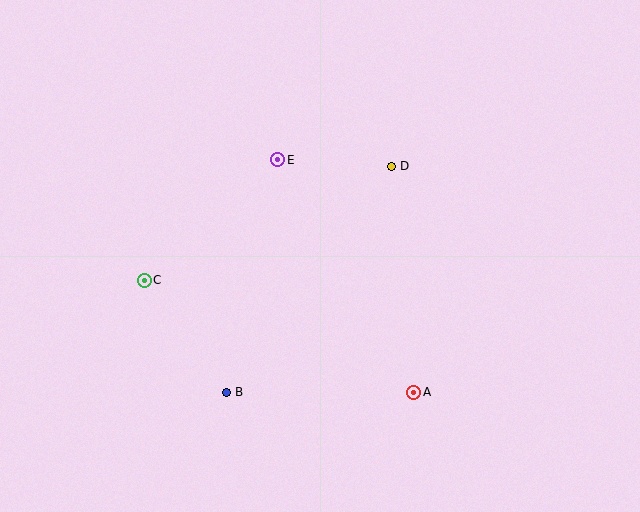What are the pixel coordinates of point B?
Point B is at (226, 392).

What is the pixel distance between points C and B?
The distance between C and B is 139 pixels.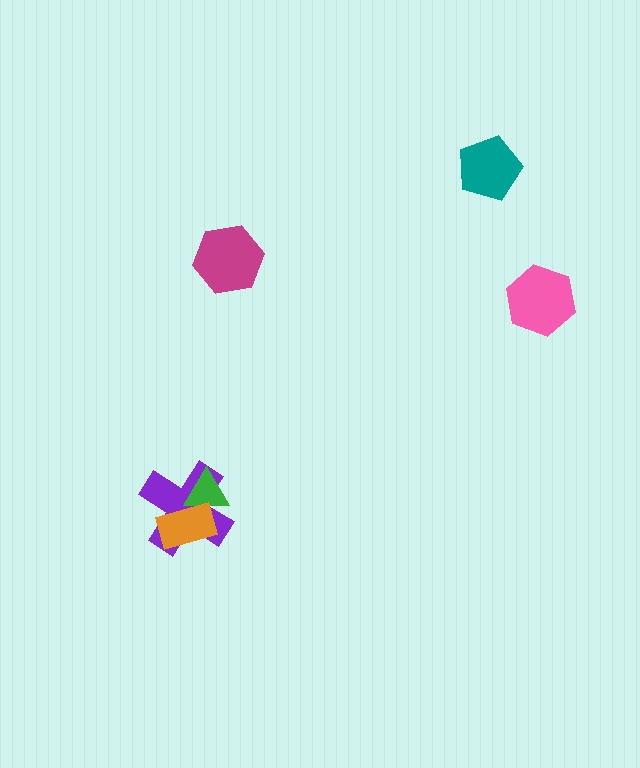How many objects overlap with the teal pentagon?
0 objects overlap with the teal pentagon.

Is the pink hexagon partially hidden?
No, no other shape covers it.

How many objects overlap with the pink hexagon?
0 objects overlap with the pink hexagon.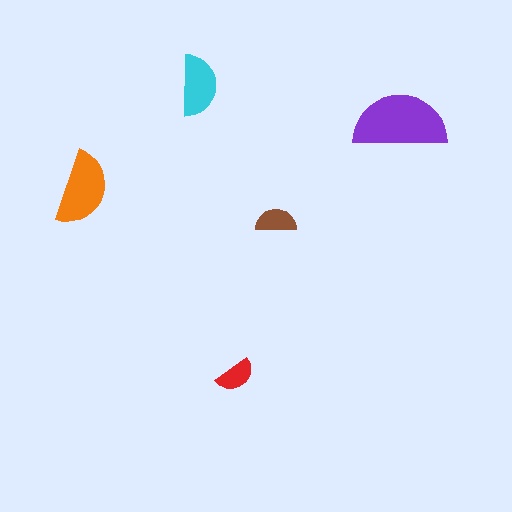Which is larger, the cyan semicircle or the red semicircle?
The cyan one.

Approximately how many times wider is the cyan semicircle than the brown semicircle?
About 1.5 times wider.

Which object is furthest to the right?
The purple semicircle is rightmost.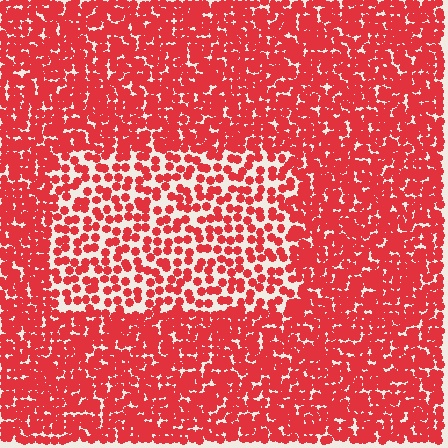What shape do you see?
I see a rectangle.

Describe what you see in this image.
The image contains small red elements arranged at two different densities. A rectangle-shaped region is visible where the elements are less densely packed than the surrounding area.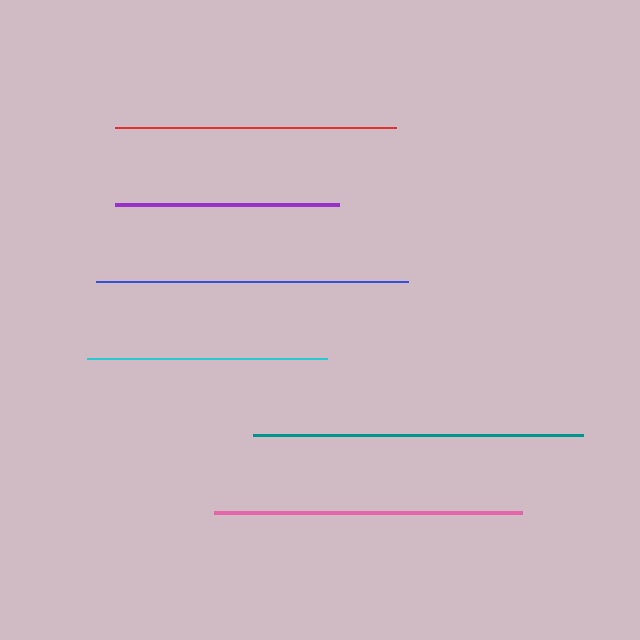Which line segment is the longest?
The teal line is the longest at approximately 331 pixels.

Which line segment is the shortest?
The purple line is the shortest at approximately 224 pixels.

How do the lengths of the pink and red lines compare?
The pink and red lines are approximately the same length.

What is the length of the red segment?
The red segment is approximately 281 pixels long.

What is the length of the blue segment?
The blue segment is approximately 312 pixels long.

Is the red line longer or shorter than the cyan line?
The red line is longer than the cyan line.